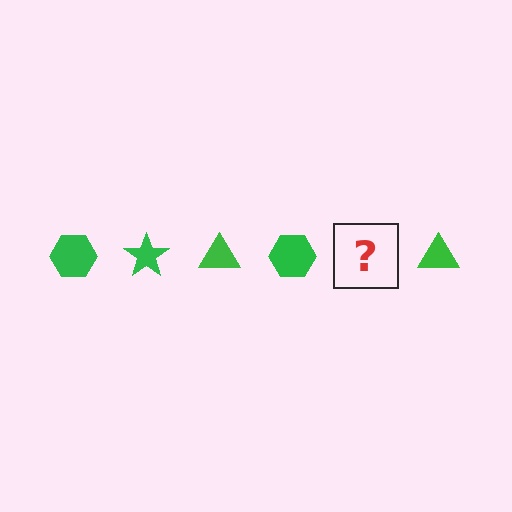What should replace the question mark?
The question mark should be replaced with a green star.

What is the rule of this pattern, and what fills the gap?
The rule is that the pattern cycles through hexagon, star, triangle shapes in green. The gap should be filled with a green star.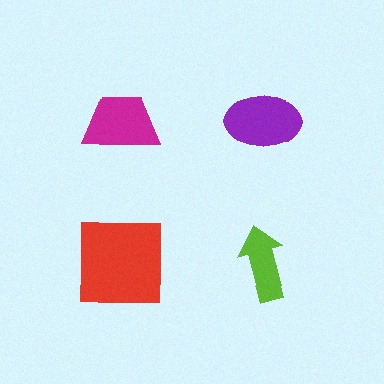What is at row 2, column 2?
A lime arrow.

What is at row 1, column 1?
A magenta trapezoid.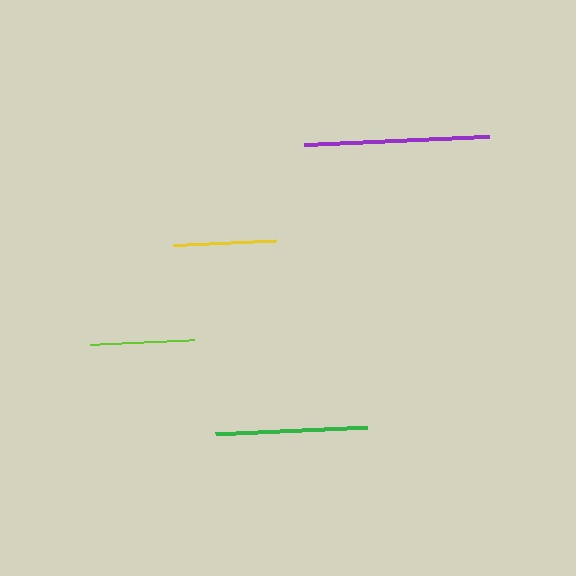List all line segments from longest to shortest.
From longest to shortest: purple, green, lime, yellow.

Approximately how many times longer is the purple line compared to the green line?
The purple line is approximately 1.2 times the length of the green line.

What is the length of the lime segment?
The lime segment is approximately 104 pixels long.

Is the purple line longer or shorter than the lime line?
The purple line is longer than the lime line.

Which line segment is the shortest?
The yellow line is the shortest at approximately 103 pixels.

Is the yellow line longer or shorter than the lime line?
The lime line is longer than the yellow line.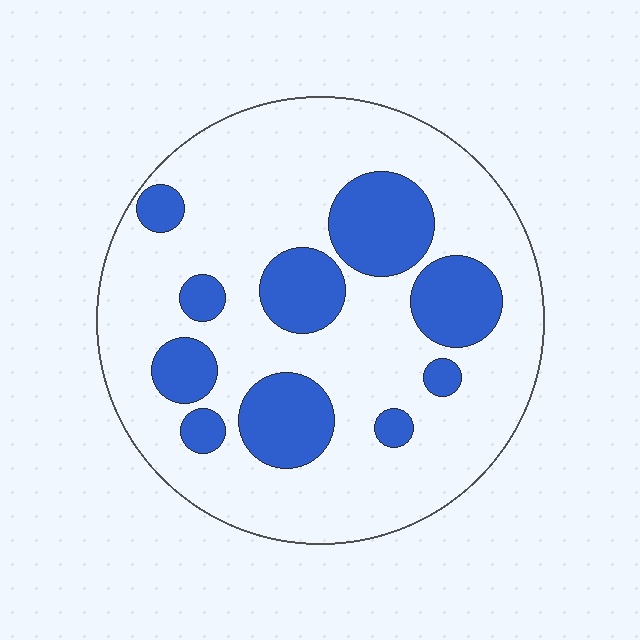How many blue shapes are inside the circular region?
10.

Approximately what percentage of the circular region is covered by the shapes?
Approximately 25%.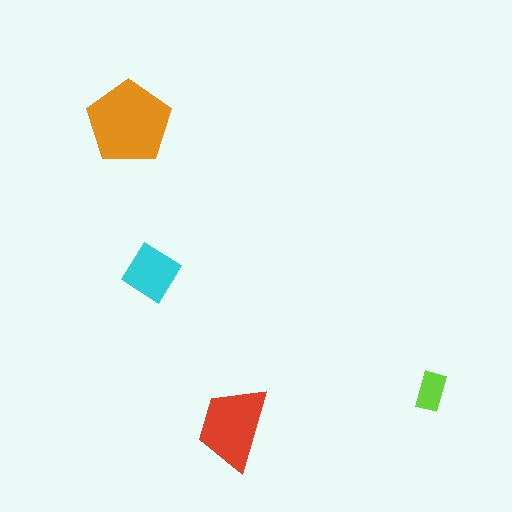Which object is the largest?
The orange pentagon.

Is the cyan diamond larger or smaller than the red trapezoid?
Smaller.